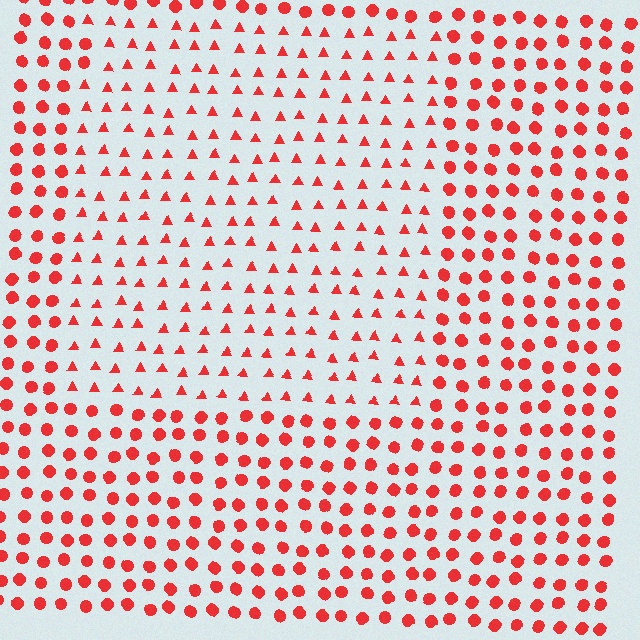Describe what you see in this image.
The image is filled with small red elements arranged in a uniform grid. A rectangle-shaped region contains triangles, while the surrounding area contains circles. The boundary is defined purely by the change in element shape.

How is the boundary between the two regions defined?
The boundary is defined by a change in element shape: triangles inside vs. circles outside. All elements share the same color and spacing.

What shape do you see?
I see a rectangle.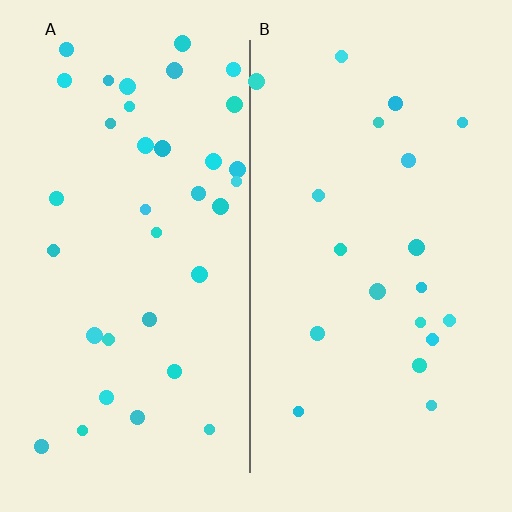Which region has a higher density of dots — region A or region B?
A (the left).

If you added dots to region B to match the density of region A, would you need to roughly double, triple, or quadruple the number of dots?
Approximately double.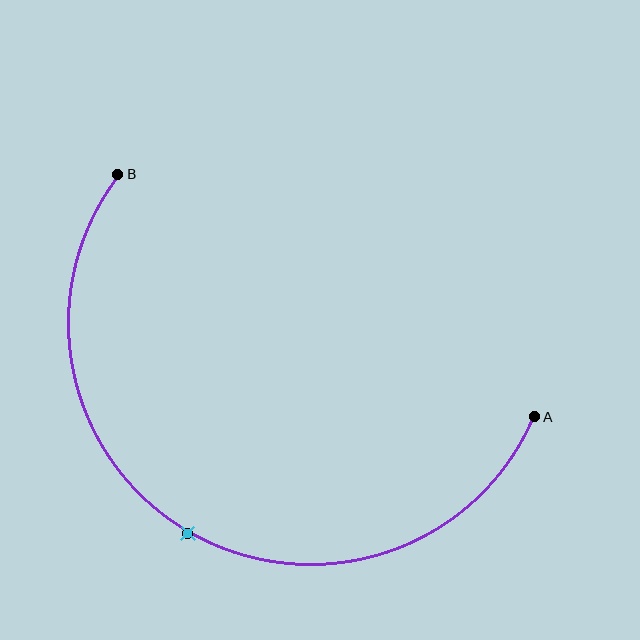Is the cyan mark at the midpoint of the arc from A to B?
Yes. The cyan mark lies on the arc at equal arc-length from both A and B — it is the arc midpoint.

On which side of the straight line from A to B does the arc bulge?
The arc bulges below the straight line connecting A and B.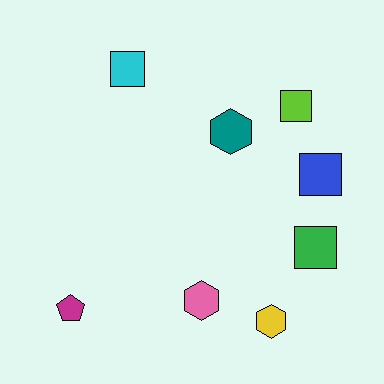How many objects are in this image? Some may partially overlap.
There are 8 objects.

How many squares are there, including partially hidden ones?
There are 4 squares.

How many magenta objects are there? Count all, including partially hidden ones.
There is 1 magenta object.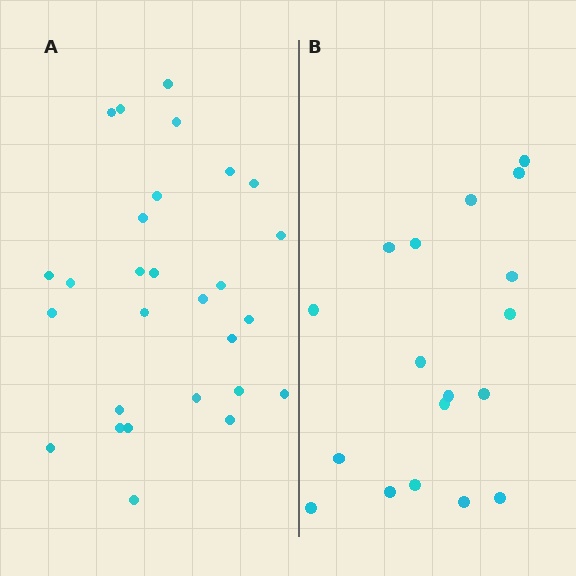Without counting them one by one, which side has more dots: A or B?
Region A (the left region) has more dots.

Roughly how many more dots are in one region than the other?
Region A has roughly 10 or so more dots than region B.